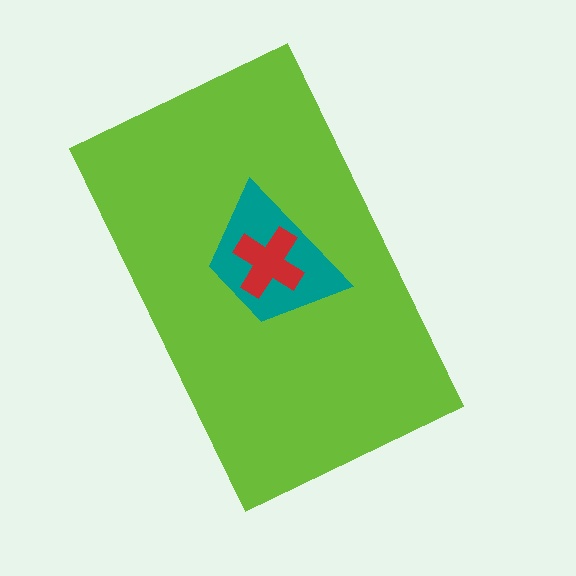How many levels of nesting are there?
3.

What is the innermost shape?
The red cross.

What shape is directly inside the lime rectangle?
The teal trapezoid.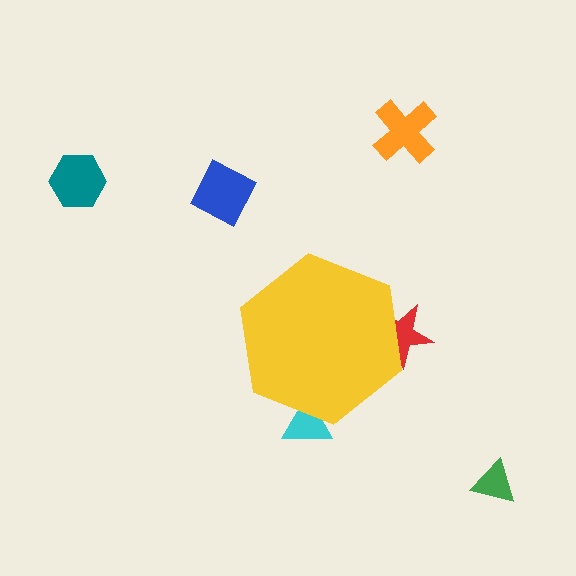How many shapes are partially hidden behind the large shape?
2 shapes are partially hidden.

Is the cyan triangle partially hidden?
Yes, the cyan triangle is partially hidden behind the yellow hexagon.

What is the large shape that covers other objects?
A yellow hexagon.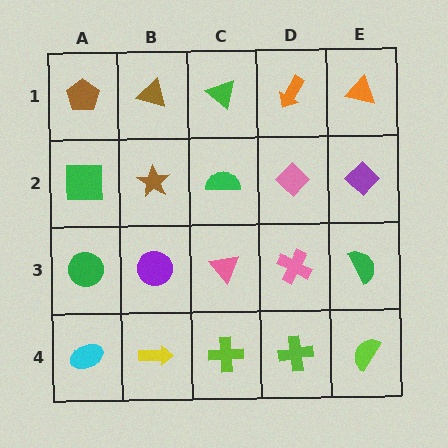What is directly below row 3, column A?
A cyan ellipse.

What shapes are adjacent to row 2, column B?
A brown triangle (row 1, column B), a purple circle (row 3, column B), a green square (row 2, column A), a green semicircle (row 2, column C).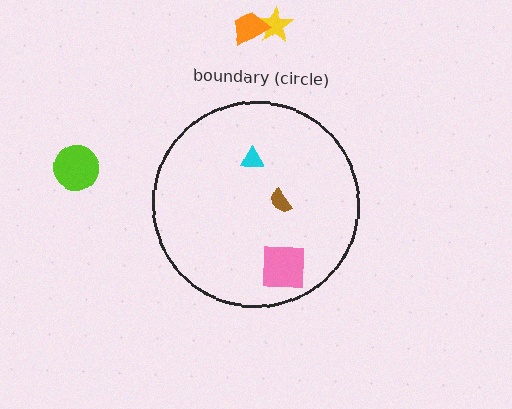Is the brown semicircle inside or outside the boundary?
Inside.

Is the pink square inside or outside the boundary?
Inside.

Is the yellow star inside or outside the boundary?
Outside.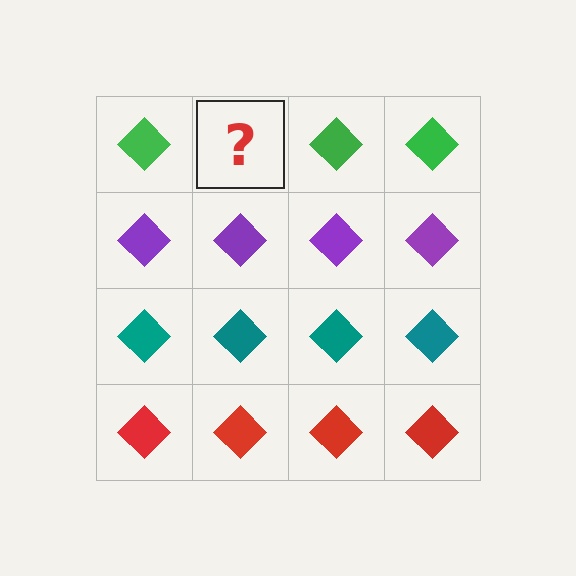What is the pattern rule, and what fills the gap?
The rule is that each row has a consistent color. The gap should be filled with a green diamond.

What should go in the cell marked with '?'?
The missing cell should contain a green diamond.